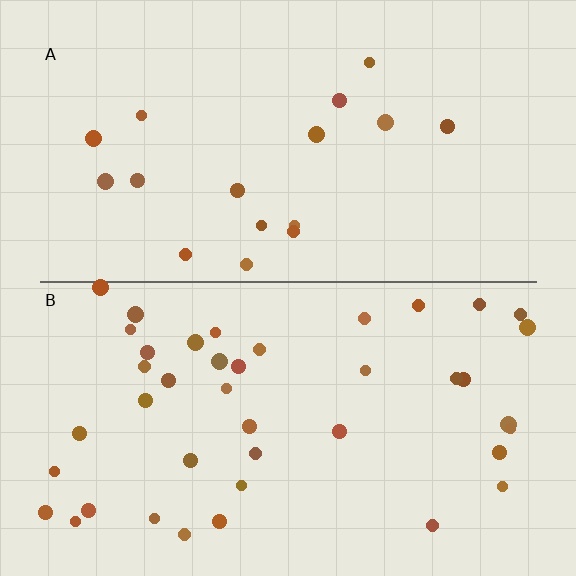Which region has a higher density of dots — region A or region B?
B (the bottom).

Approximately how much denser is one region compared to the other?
Approximately 2.5× — region B over region A.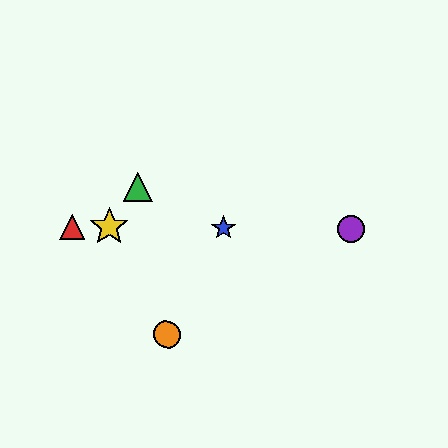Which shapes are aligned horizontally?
The red triangle, the blue star, the yellow star, the purple circle are aligned horizontally.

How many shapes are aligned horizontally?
4 shapes (the red triangle, the blue star, the yellow star, the purple circle) are aligned horizontally.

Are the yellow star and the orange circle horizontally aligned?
No, the yellow star is at y≈227 and the orange circle is at y≈335.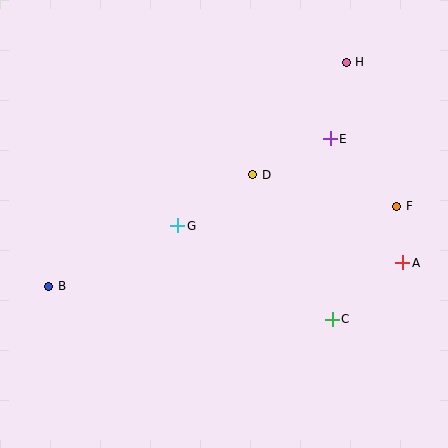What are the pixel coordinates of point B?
Point B is at (49, 286).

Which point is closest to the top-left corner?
Point G is closest to the top-left corner.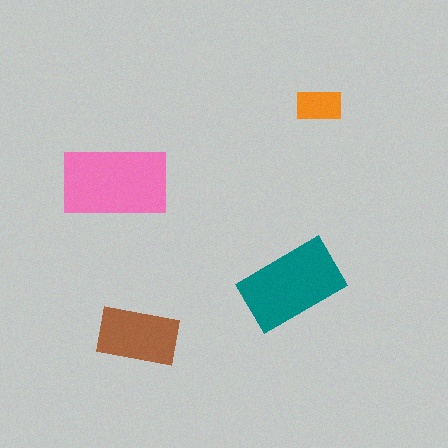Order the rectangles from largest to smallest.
the pink one, the teal one, the brown one, the orange one.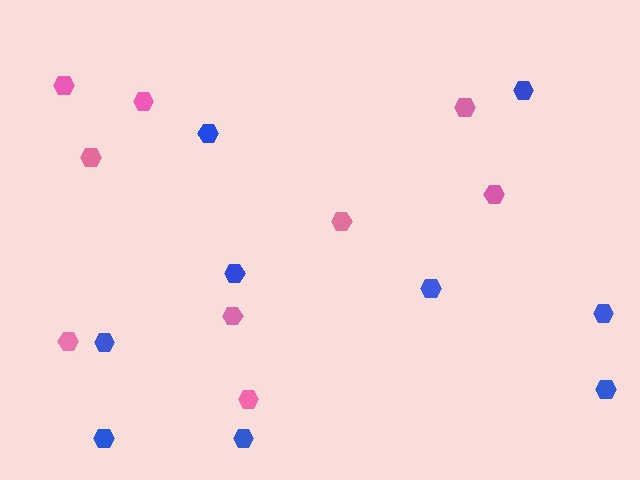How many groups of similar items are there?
There are 2 groups: one group of blue hexagons (9) and one group of pink hexagons (9).